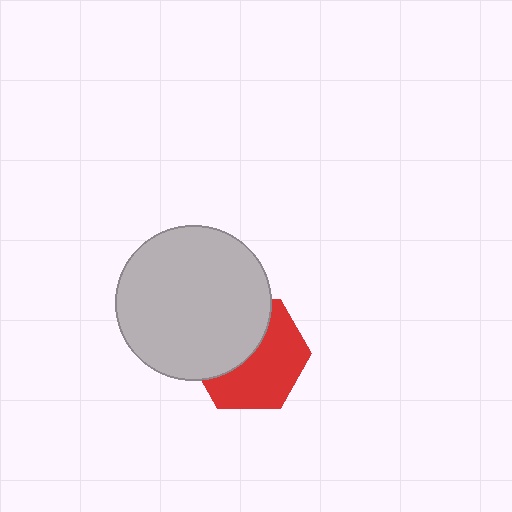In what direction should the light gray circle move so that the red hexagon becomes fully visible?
The light gray circle should move toward the upper-left. That is the shortest direction to clear the overlap and leave the red hexagon fully visible.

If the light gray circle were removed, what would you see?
You would see the complete red hexagon.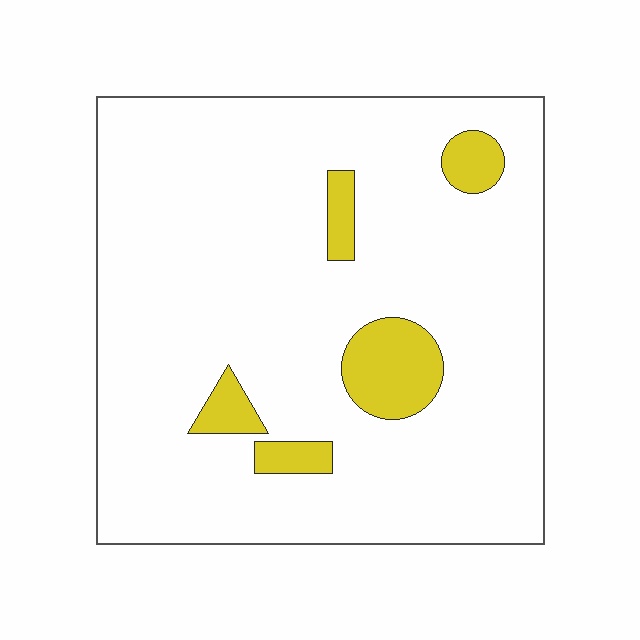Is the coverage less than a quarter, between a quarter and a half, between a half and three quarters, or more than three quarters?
Less than a quarter.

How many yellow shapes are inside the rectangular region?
5.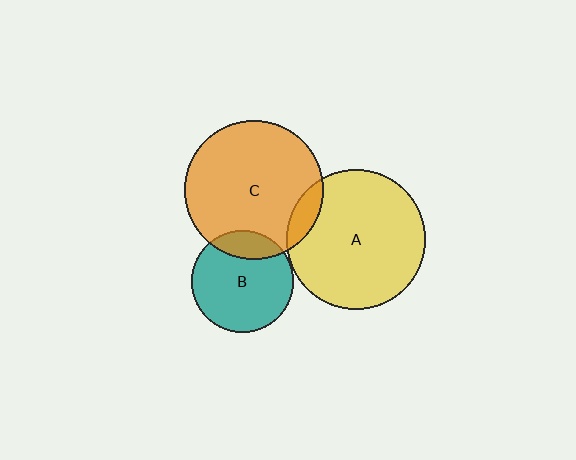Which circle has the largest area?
Circle A (yellow).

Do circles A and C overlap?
Yes.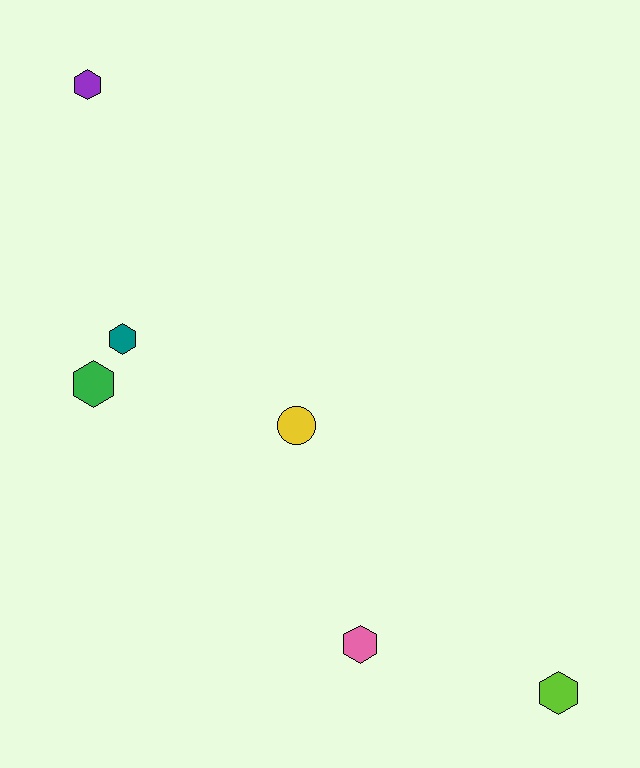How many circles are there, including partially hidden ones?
There is 1 circle.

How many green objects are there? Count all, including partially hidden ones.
There is 1 green object.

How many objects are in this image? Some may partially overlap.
There are 6 objects.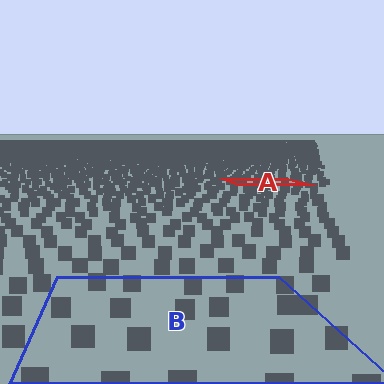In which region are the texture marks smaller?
The texture marks are smaller in region A, because it is farther away.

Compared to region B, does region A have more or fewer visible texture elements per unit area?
Region A has more texture elements per unit area — they are packed more densely because it is farther away.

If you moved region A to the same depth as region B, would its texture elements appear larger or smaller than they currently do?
They would appear larger. At a closer depth, the same texture elements are projected at a bigger on-screen size.